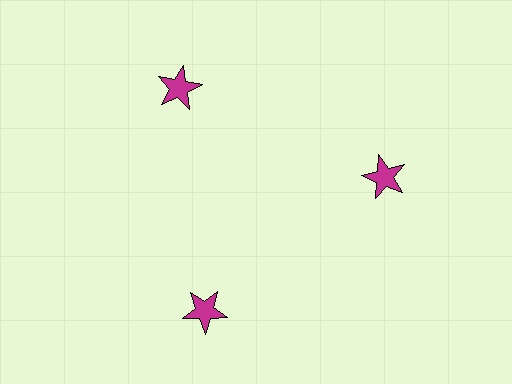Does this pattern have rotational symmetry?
Yes, this pattern has 3-fold rotational symmetry. It looks the same after rotating 120 degrees around the center.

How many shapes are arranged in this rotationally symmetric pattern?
There are 3 shapes, arranged in 3 groups of 1.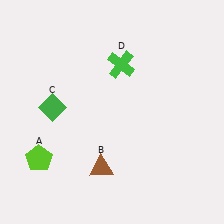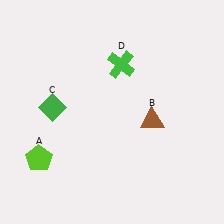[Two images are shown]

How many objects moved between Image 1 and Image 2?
1 object moved between the two images.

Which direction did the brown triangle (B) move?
The brown triangle (B) moved right.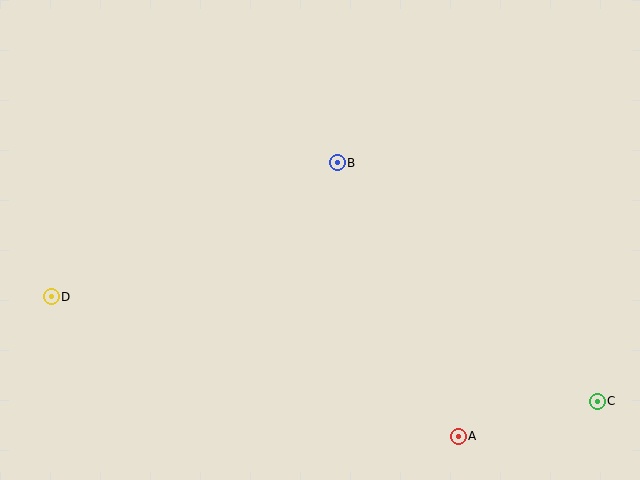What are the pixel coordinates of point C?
Point C is at (597, 401).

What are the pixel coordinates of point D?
Point D is at (51, 297).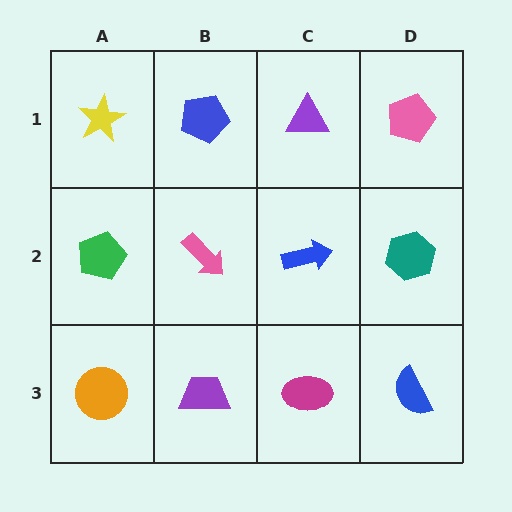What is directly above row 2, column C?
A purple triangle.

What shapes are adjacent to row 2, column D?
A pink pentagon (row 1, column D), a blue semicircle (row 3, column D), a blue arrow (row 2, column C).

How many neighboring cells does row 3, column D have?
2.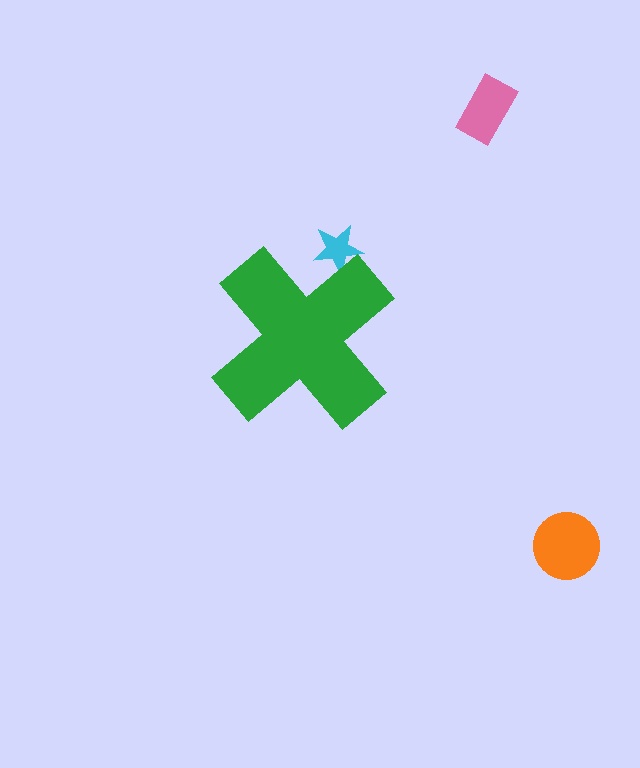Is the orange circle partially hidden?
No, the orange circle is fully visible.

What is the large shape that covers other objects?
A green cross.